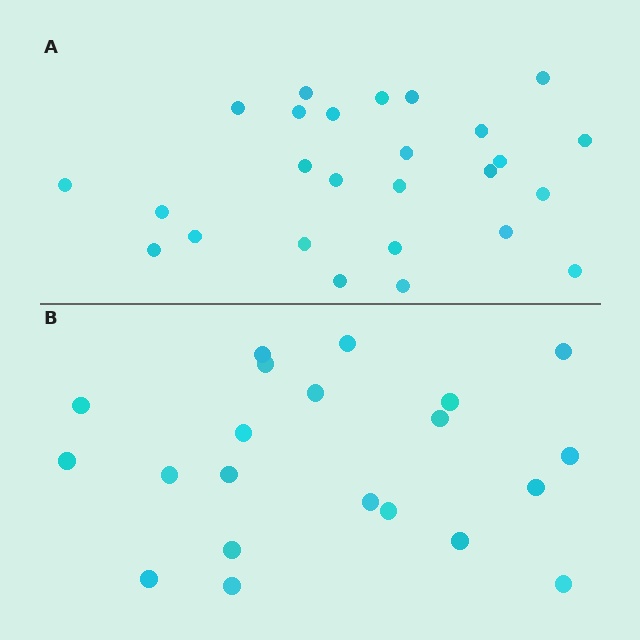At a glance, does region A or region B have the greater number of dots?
Region A (the top region) has more dots.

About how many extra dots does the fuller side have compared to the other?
Region A has about 5 more dots than region B.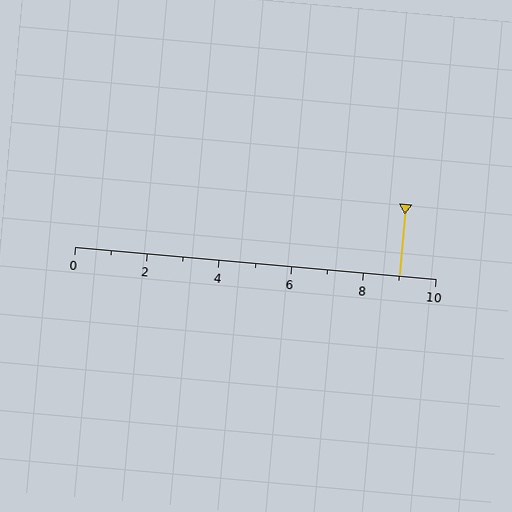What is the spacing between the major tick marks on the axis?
The major ticks are spaced 2 apart.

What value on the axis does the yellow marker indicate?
The marker indicates approximately 9.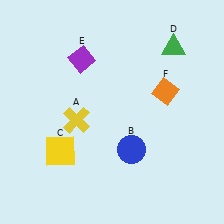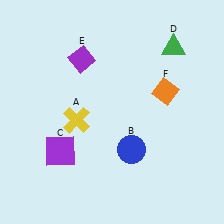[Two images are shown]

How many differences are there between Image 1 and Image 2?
There is 1 difference between the two images.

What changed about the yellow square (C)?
In Image 1, C is yellow. In Image 2, it changed to purple.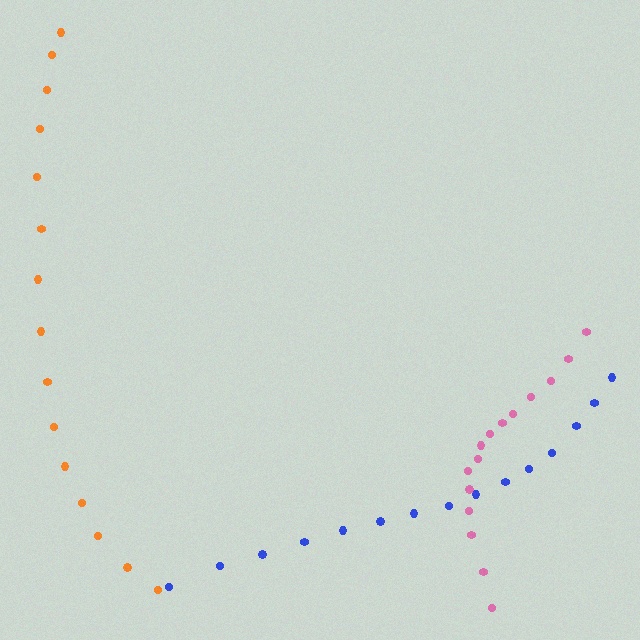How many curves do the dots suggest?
There are 3 distinct paths.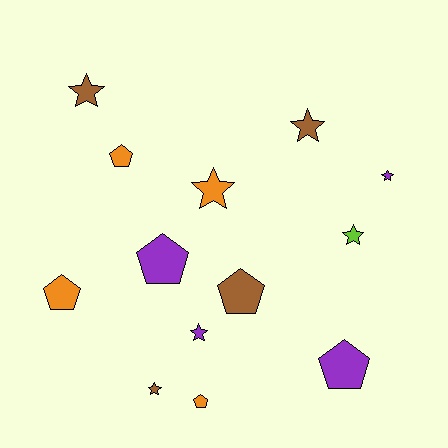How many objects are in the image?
There are 13 objects.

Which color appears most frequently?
Purple, with 4 objects.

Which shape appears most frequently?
Star, with 7 objects.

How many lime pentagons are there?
There are no lime pentagons.